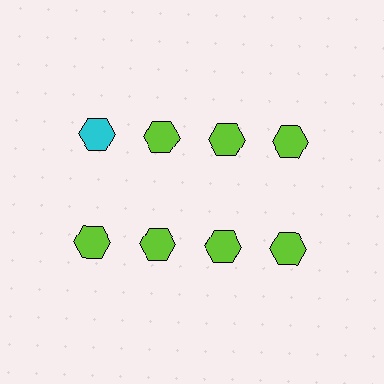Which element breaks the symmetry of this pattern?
The cyan hexagon in the top row, leftmost column breaks the symmetry. All other shapes are lime hexagons.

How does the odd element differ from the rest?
It has a different color: cyan instead of lime.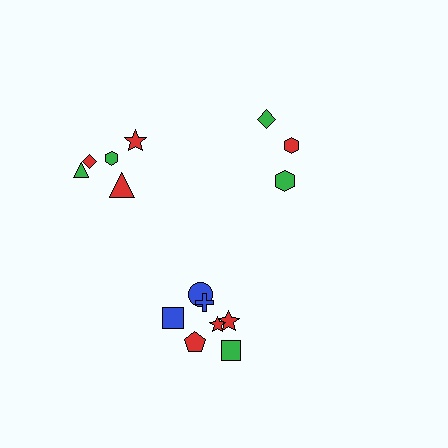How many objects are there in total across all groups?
There are 15 objects.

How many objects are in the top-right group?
There are 3 objects.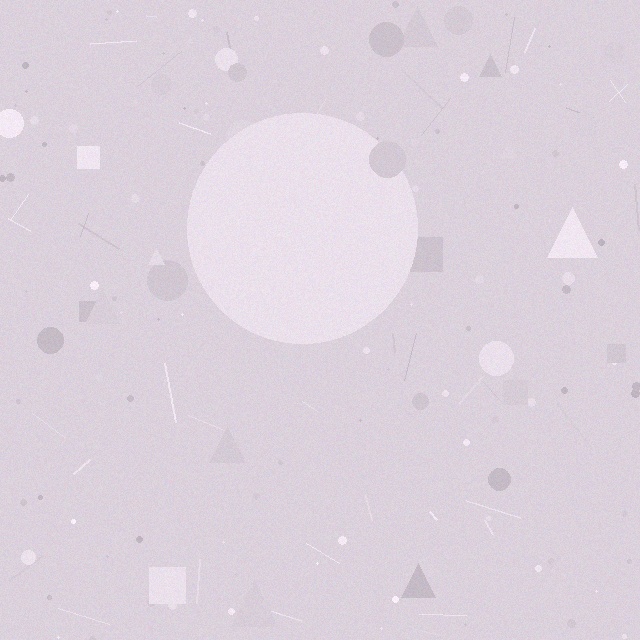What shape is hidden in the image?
A circle is hidden in the image.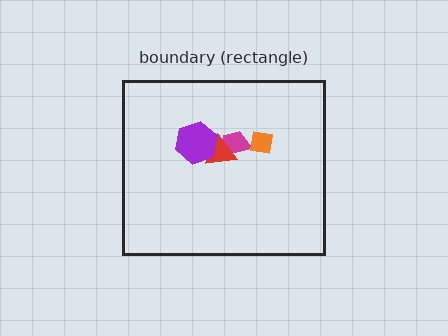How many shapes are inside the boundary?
4 inside, 0 outside.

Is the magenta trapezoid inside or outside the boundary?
Inside.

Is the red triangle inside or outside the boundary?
Inside.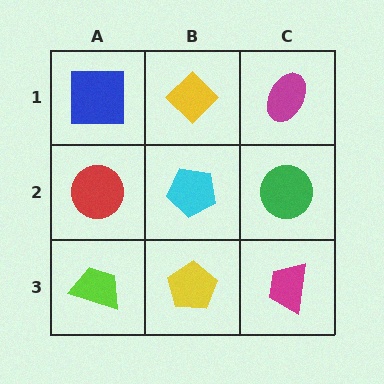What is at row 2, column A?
A red circle.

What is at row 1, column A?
A blue square.